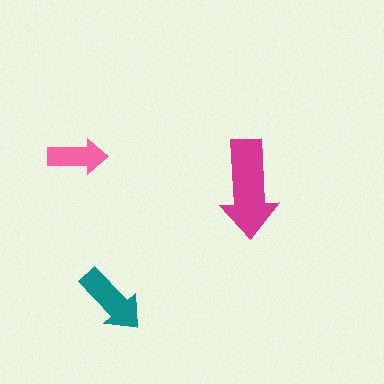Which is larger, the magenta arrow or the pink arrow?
The magenta one.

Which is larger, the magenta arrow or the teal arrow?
The magenta one.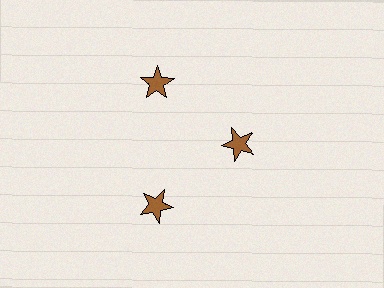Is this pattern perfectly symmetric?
No. The 3 brown stars are arranged in a ring, but one element near the 3 o'clock position is pulled inward toward the center, breaking the 3-fold rotational symmetry.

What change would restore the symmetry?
The symmetry would be restored by moving it outward, back onto the ring so that all 3 stars sit at equal angles and equal distance from the center.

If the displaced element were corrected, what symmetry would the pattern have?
It would have 3-fold rotational symmetry — the pattern would map onto itself every 120 degrees.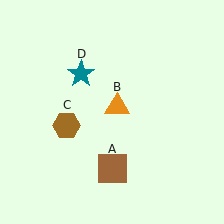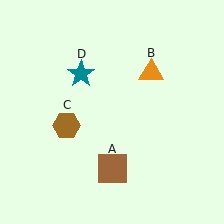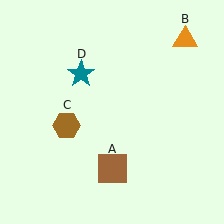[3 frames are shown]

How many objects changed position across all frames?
1 object changed position: orange triangle (object B).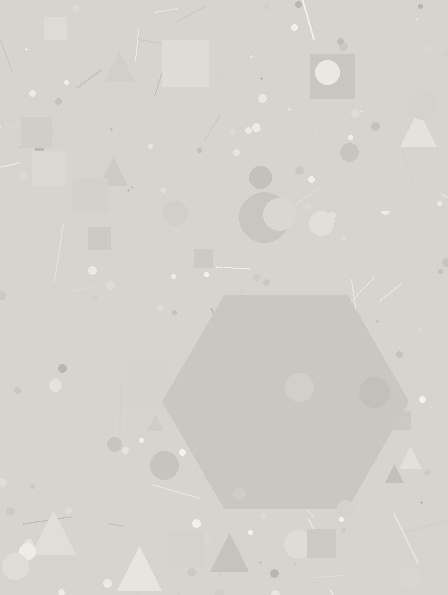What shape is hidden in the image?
A hexagon is hidden in the image.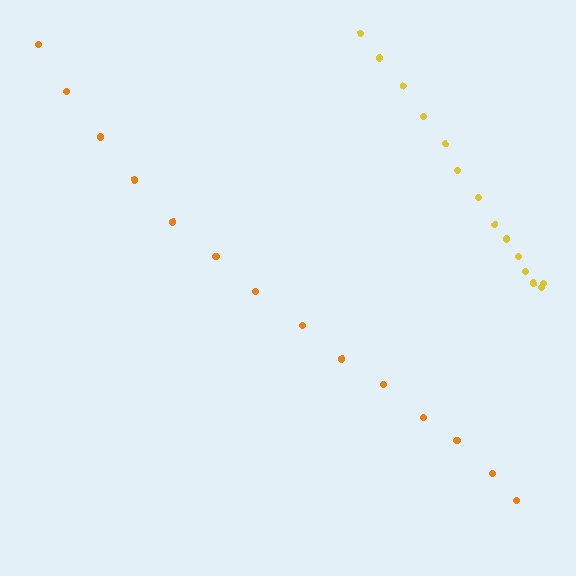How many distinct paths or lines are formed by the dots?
There are 2 distinct paths.